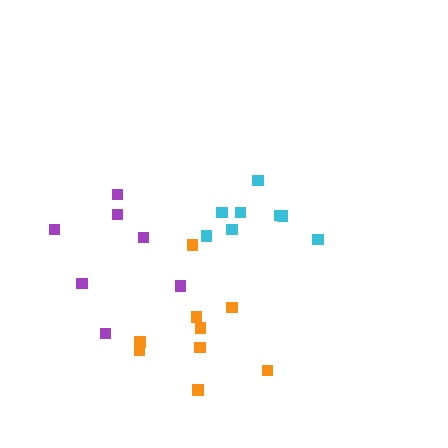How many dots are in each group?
Group 1: 7 dots, Group 2: 8 dots, Group 3: 9 dots (24 total).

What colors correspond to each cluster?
The clusters are colored: purple, cyan, orange.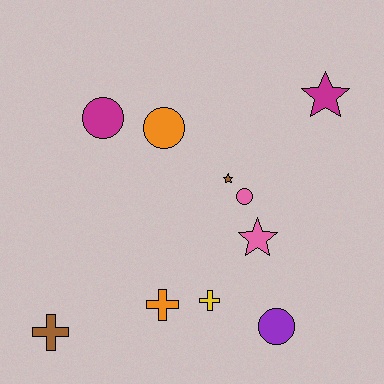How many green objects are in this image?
There are no green objects.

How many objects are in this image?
There are 10 objects.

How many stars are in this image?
There are 3 stars.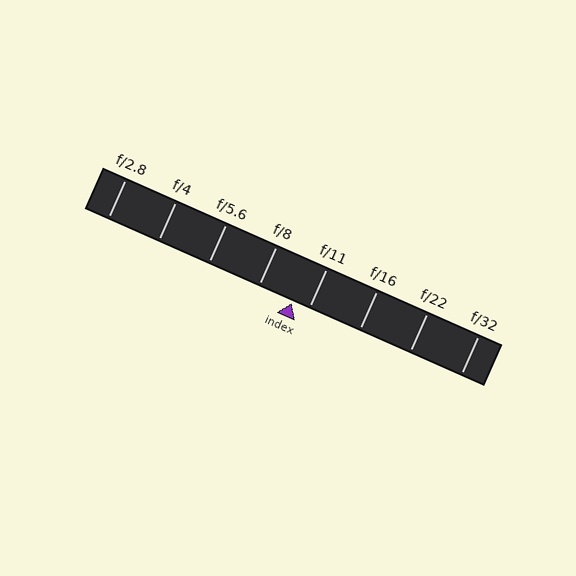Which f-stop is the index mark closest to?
The index mark is closest to f/11.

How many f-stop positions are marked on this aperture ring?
There are 8 f-stop positions marked.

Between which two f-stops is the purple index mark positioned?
The index mark is between f/8 and f/11.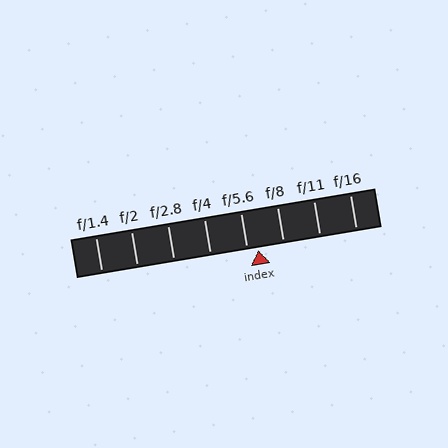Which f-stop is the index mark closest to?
The index mark is closest to f/5.6.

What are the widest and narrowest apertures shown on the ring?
The widest aperture shown is f/1.4 and the narrowest is f/16.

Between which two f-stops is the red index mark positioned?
The index mark is between f/5.6 and f/8.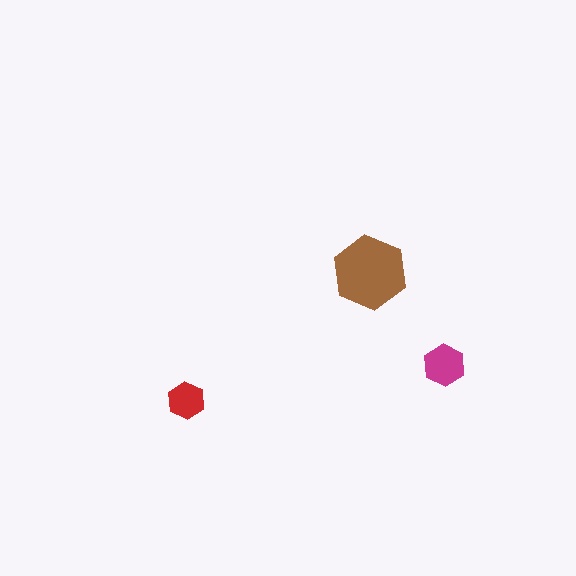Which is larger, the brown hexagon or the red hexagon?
The brown one.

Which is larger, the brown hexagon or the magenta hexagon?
The brown one.